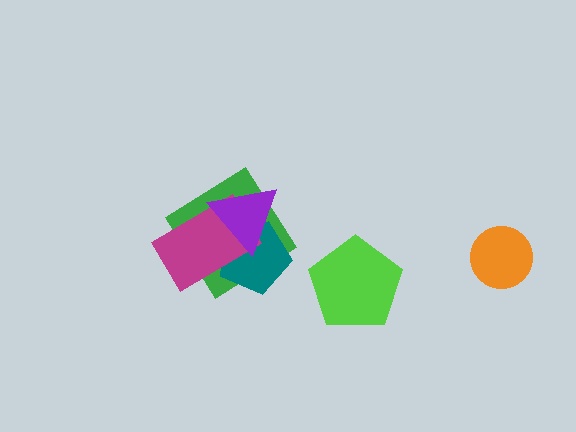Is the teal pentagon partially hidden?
Yes, it is partially covered by another shape.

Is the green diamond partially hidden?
Yes, it is partially covered by another shape.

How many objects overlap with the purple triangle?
3 objects overlap with the purple triangle.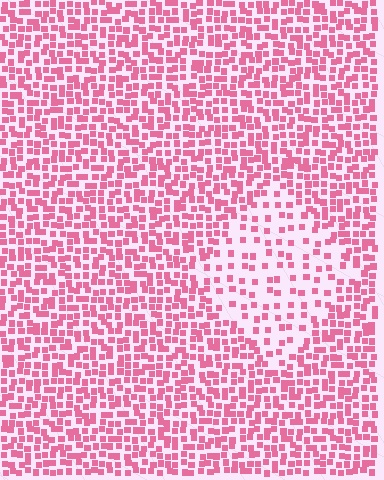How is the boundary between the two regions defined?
The boundary is defined by a change in element density (approximately 2.3x ratio). All elements are the same color, size, and shape.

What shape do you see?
I see a diamond.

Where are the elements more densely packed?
The elements are more densely packed outside the diamond boundary.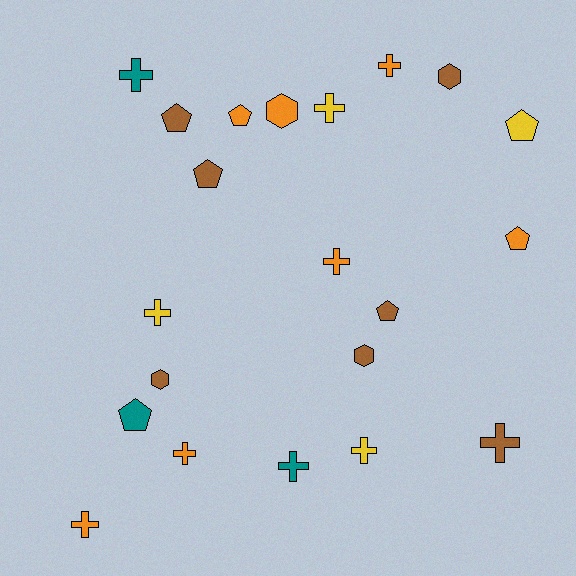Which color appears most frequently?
Brown, with 7 objects.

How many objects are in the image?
There are 21 objects.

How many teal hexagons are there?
There are no teal hexagons.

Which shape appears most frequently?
Cross, with 10 objects.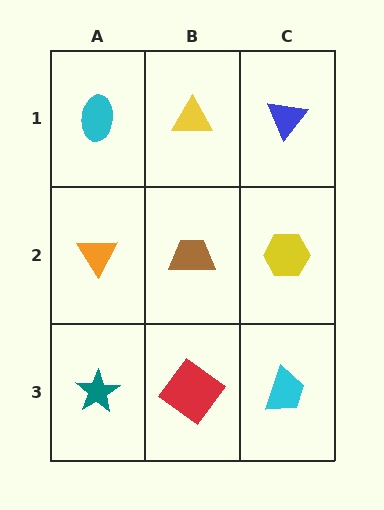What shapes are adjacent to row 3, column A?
An orange triangle (row 2, column A), a red diamond (row 3, column B).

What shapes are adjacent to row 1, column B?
A brown trapezoid (row 2, column B), a cyan ellipse (row 1, column A), a blue triangle (row 1, column C).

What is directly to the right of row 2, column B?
A yellow hexagon.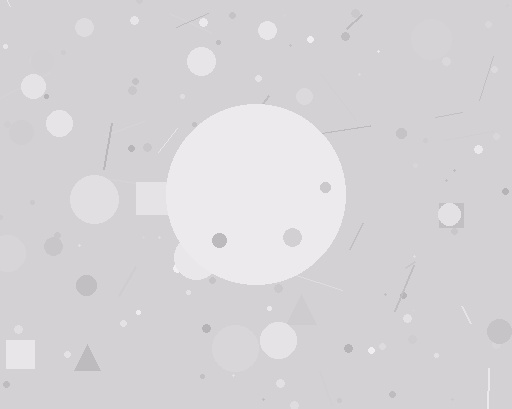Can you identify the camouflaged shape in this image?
The camouflaged shape is a circle.